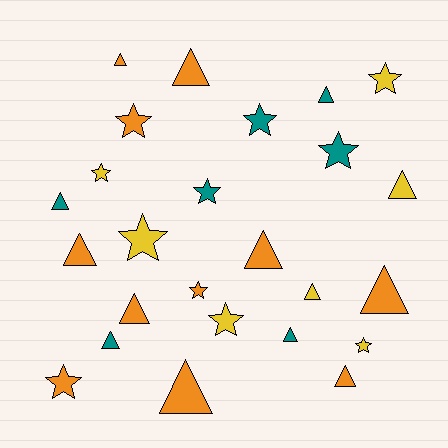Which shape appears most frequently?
Triangle, with 14 objects.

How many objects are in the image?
There are 25 objects.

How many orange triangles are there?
There are 8 orange triangles.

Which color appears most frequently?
Orange, with 11 objects.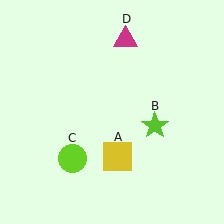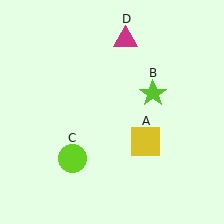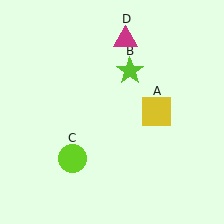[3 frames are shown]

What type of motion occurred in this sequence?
The yellow square (object A), lime star (object B) rotated counterclockwise around the center of the scene.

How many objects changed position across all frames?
2 objects changed position: yellow square (object A), lime star (object B).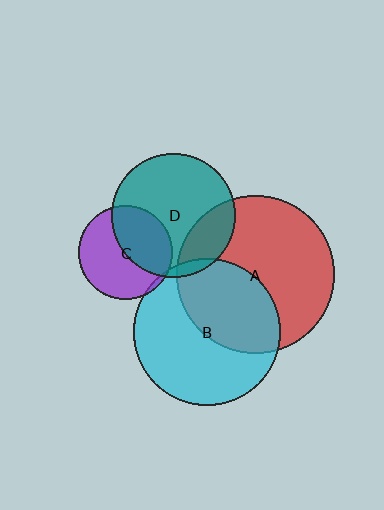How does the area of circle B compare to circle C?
Approximately 2.4 times.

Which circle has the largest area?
Circle A (red).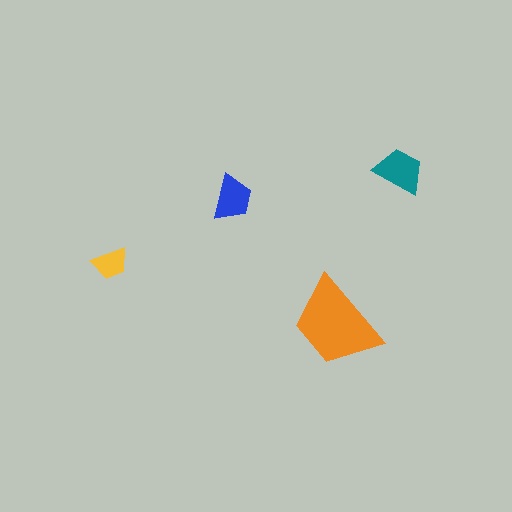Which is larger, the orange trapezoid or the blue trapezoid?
The orange one.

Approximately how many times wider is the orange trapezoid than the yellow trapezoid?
About 2.5 times wider.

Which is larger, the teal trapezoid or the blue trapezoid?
The teal one.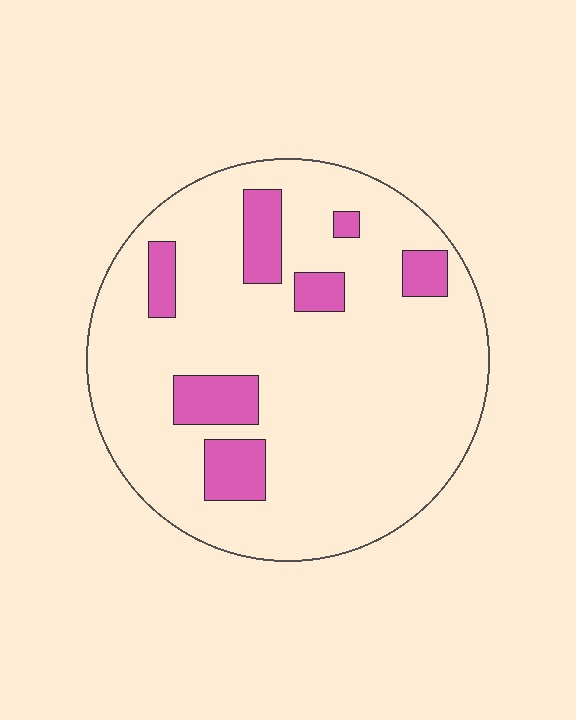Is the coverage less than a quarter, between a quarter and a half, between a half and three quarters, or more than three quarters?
Less than a quarter.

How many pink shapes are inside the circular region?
7.